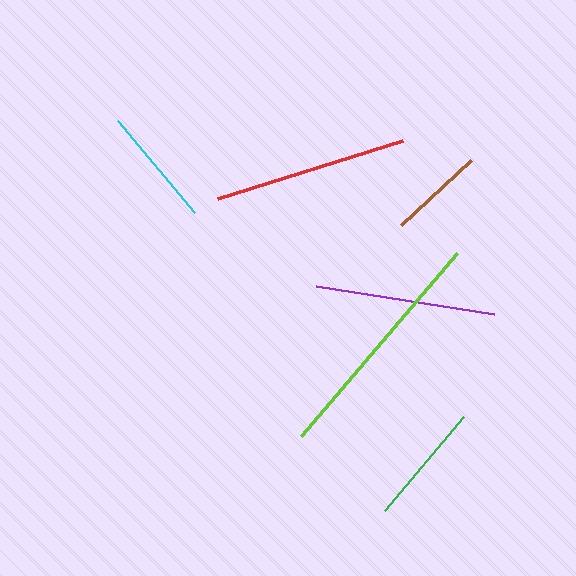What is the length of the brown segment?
The brown segment is approximately 95 pixels long.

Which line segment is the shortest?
The brown line is the shortest at approximately 95 pixels.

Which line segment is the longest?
The lime line is the longest at approximately 240 pixels.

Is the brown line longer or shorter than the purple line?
The purple line is longer than the brown line.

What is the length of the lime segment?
The lime segment is approximately 240 pixels long.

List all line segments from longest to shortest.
From longest to shortest: lime, red, purple, green, cyan, brown.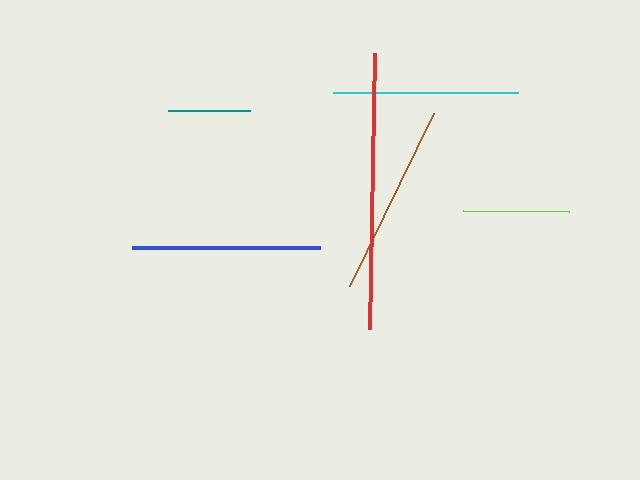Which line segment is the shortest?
The teal line is the shortest at approximately 82 pixels.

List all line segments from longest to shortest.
From longest to shortest: red, brown, blue, cyan, lime, teal.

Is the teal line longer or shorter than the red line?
The red line is longer than the teal line.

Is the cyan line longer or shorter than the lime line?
The cyan line is longer than the lime line.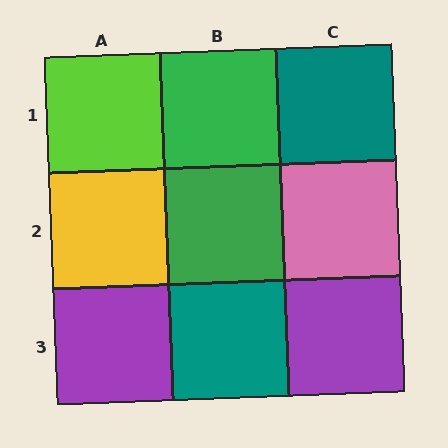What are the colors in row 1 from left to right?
Lime, green, teal.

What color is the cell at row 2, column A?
Yellow.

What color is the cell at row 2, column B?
Green.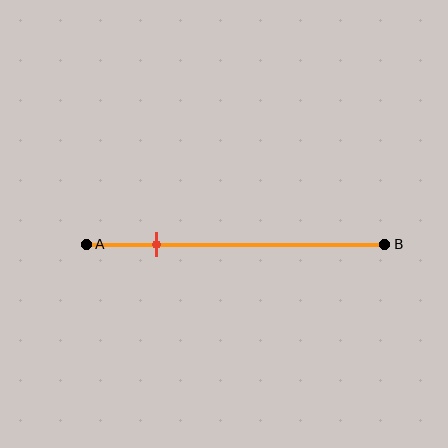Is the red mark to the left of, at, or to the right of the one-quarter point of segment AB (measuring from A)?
The red mark is approximately at the one-quarter point of segment AB.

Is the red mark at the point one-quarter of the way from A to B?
Yes, the mark is approximately at the one-quarter point.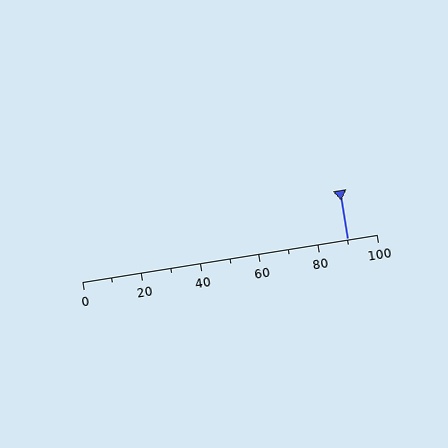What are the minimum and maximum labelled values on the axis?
The axis runs from 0 to 100.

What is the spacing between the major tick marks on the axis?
The major ticks are spaced 20 apart.